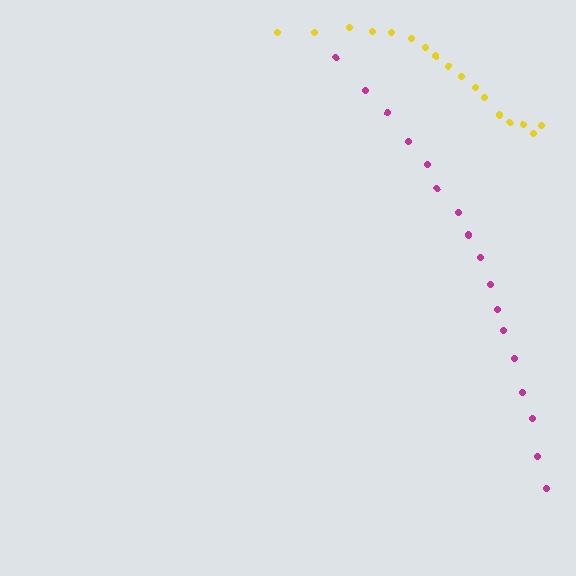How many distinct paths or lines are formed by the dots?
There are 2 distinct paths.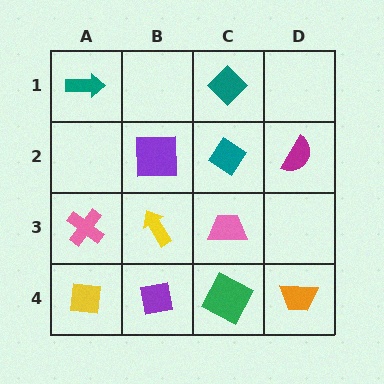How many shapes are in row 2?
3 shapes.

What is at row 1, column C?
A teal diamond.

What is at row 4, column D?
An orange trapezoid.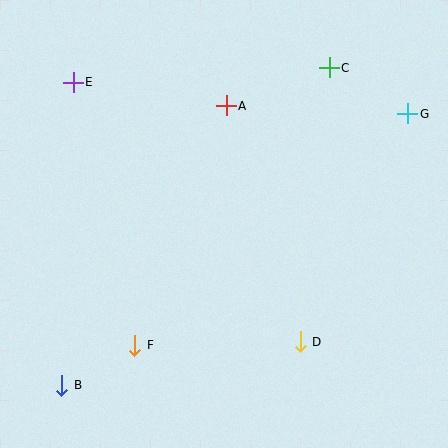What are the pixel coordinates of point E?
Point E is at (73, 82).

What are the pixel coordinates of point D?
Point D is at (300, 342).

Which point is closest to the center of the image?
Point A at (226, 106) is closest to the center.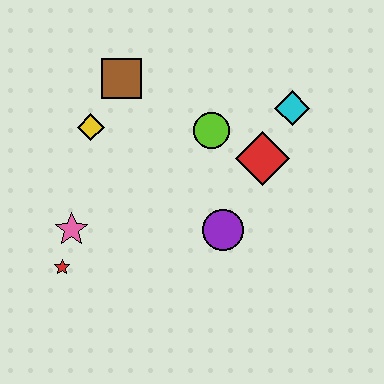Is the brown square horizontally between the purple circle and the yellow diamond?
Yes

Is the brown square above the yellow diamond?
Yes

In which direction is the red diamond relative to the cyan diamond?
The red diamond is below the cyan diamond.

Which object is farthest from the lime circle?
The red star is farthest from the lime circle.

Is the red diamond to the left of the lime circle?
No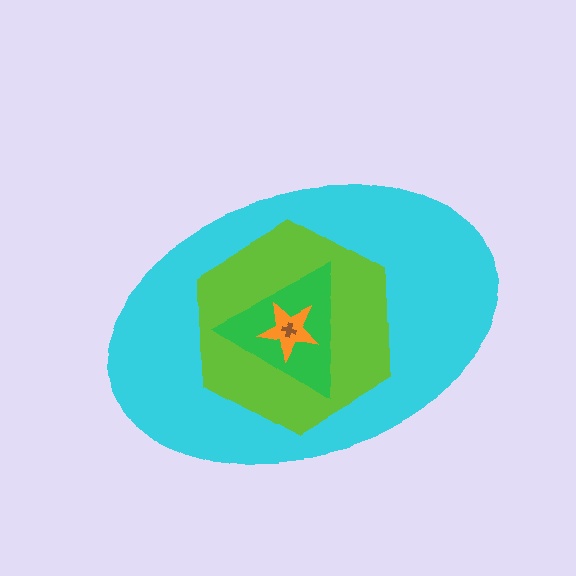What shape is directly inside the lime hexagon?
The green triangle.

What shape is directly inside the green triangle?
The orange star.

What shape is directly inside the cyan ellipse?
The lime hexagon.